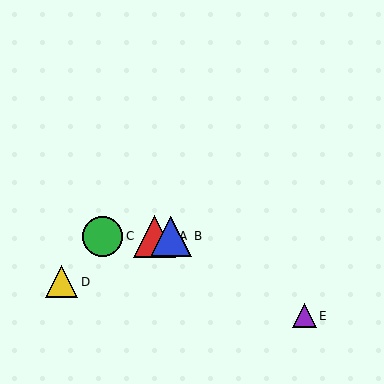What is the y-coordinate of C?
Object C is at y≈236.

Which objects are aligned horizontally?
Objects A, B, C are aligned horizontally.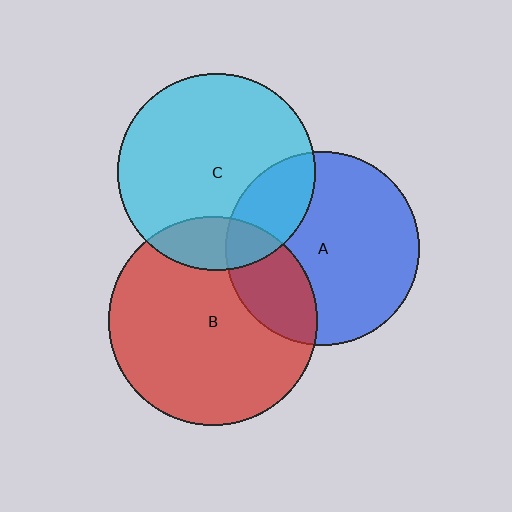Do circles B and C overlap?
Yes.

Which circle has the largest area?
Circle B (red).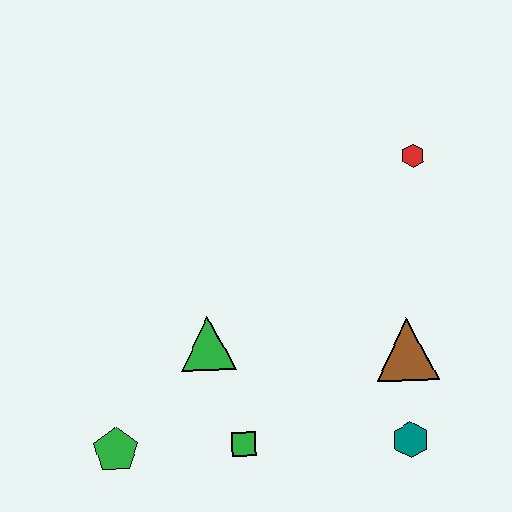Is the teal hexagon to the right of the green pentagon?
Yes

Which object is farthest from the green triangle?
The red hexagon is farthest from the green triangle.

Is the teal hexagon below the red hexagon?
Yes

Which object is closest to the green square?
The green triangle is closest to the green square.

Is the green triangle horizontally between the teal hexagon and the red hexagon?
No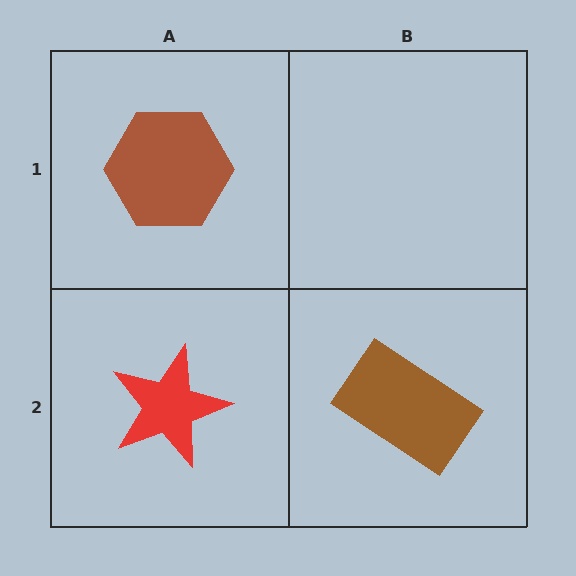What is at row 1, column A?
A brown hexagon.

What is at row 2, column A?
A red star.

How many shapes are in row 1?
1 shape.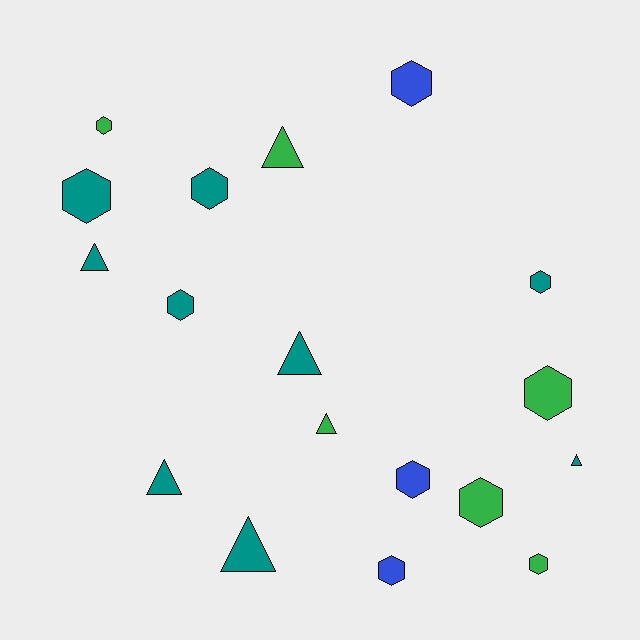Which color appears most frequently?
Teal, with 9 objects.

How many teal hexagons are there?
There are 4 teal hexagons.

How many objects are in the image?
There are 18 objects.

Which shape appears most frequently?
Hexagon, with 11 objects.